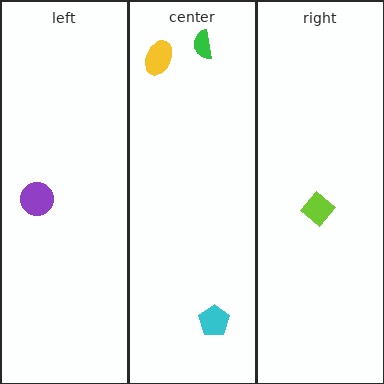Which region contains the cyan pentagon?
The center region.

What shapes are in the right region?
The lime diamond.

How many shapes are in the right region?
1.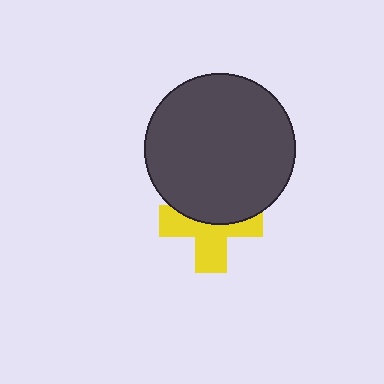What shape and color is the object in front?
The object in front is a dark gray circle.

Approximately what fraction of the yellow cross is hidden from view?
Roughly 44% of the yellow cross is hidden behind the dark gray circle.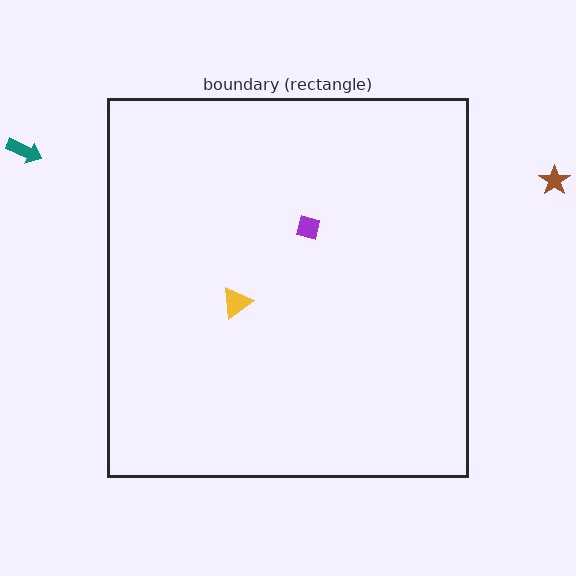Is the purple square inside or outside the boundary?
Inside.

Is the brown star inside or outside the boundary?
Outside.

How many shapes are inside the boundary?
2 inside, 2 outside.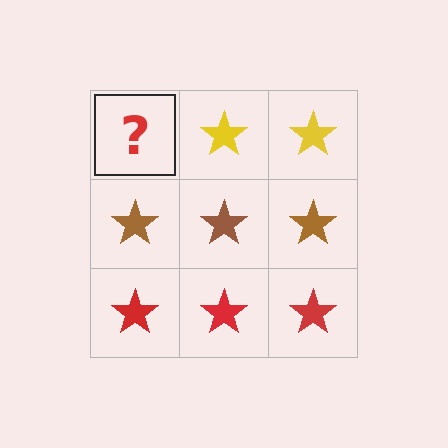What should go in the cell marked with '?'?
The missing cell should contain a yellow star.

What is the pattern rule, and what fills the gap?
The rule is that each row has a consistent color. The gap should be filled with a yellow star.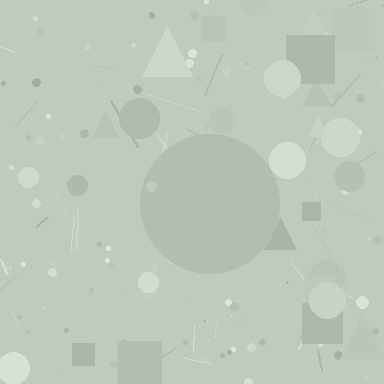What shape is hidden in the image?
A circle is hidden in the image.